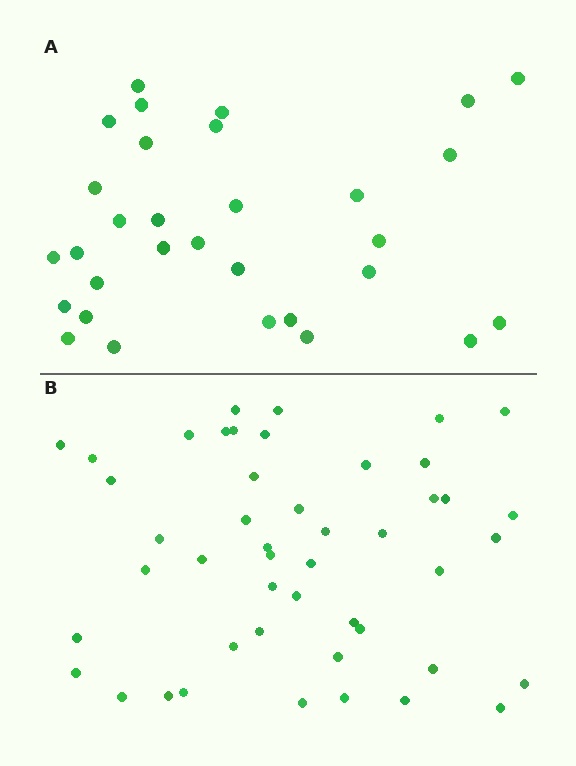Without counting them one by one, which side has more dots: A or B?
Region B (the bottom region) has more dots.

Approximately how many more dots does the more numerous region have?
Region B has approximately 15 more dots than region A.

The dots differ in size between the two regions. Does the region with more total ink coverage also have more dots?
No. Region A has more total ink coverage because its dots are larger, but region B actually contains more individual dots. Total area can be misleading — the number of items is what matters here.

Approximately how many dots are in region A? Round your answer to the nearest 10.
About 30 dots. (The exact count is 31, which rounds to 30.)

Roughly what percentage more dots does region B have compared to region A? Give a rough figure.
About 50% more.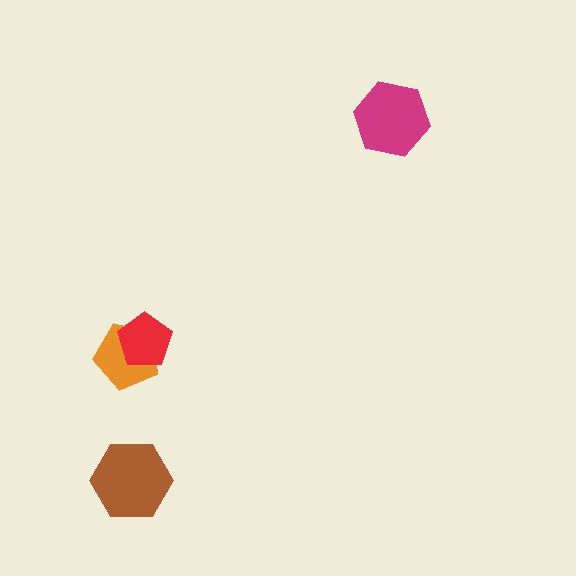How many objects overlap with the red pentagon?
1 object overlaps with the red pentagon.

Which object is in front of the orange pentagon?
The red pentagon is in front of the orange pentagon.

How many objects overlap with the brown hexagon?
0 objects overlap with the brown hexagon.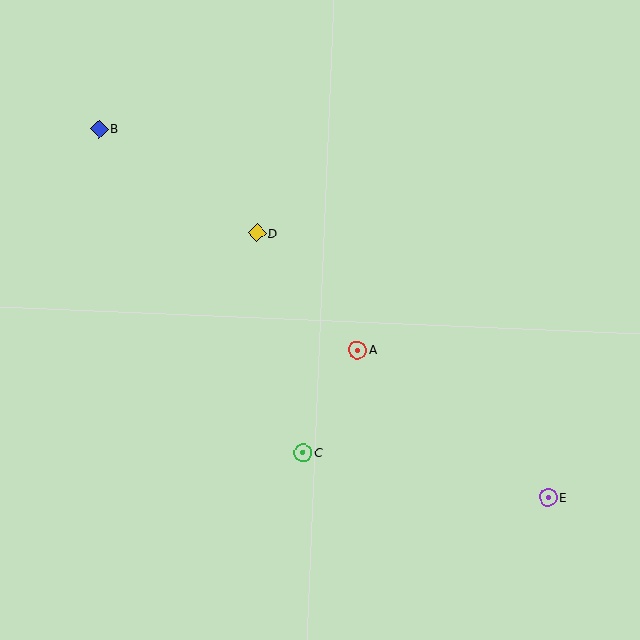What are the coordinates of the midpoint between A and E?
The midpoint between A and E is at (453, 424).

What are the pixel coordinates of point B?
Point B is at (99, 129).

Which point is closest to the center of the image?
Point A at (358, 350) is closest to the center.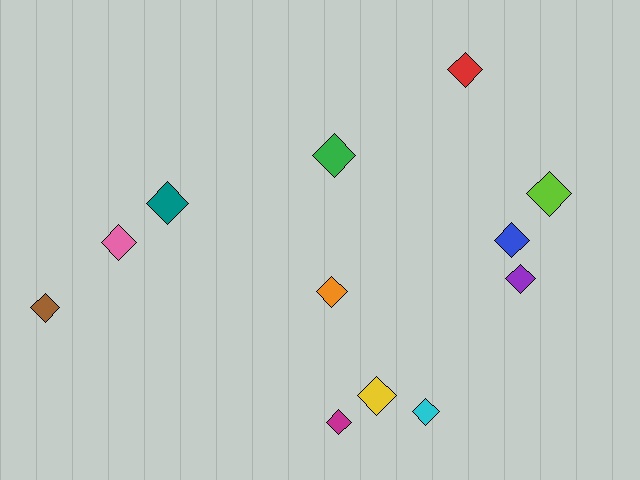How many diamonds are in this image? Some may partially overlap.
There are 12 diamonds.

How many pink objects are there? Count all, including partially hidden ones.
There is 1 pink object.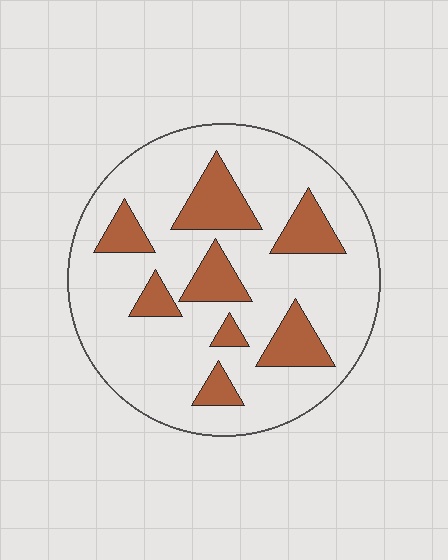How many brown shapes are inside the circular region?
8.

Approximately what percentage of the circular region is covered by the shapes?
Approximately 20%.